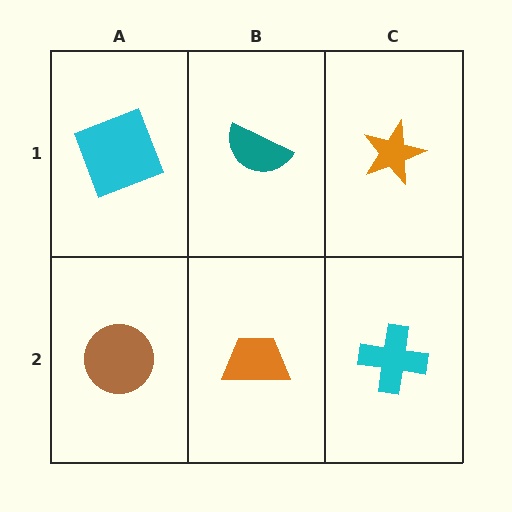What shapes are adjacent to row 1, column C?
A cyan cross (row 2, column C), a teal semicircle (row 1, column B).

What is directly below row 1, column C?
A cyan cross.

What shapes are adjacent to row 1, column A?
A brown circle (row 2, column A), a teal semicircle (row 1, column B).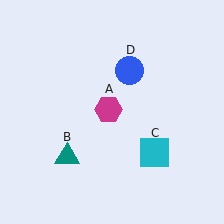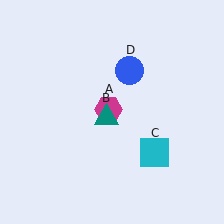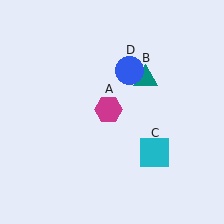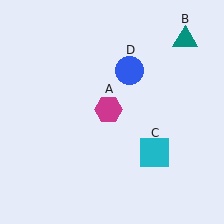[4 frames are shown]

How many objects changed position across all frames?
1 object changed position: teal triangle (object B).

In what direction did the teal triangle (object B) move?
The teal triangle (object B) moved up and to the right.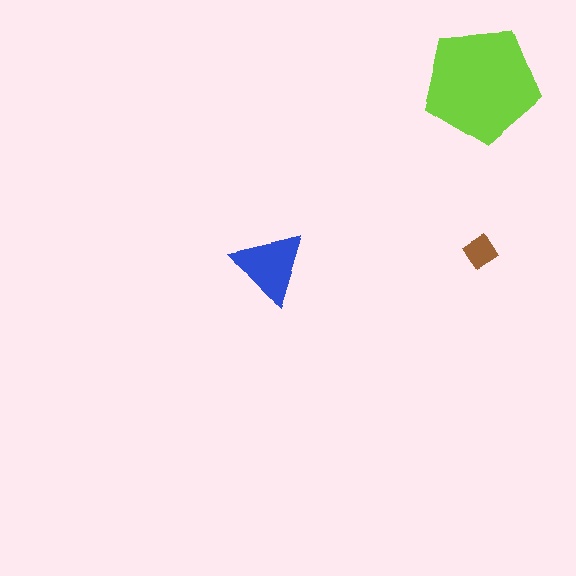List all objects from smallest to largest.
The brown diamond, the blue triangle, the lime pentagon.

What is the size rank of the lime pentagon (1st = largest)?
1st.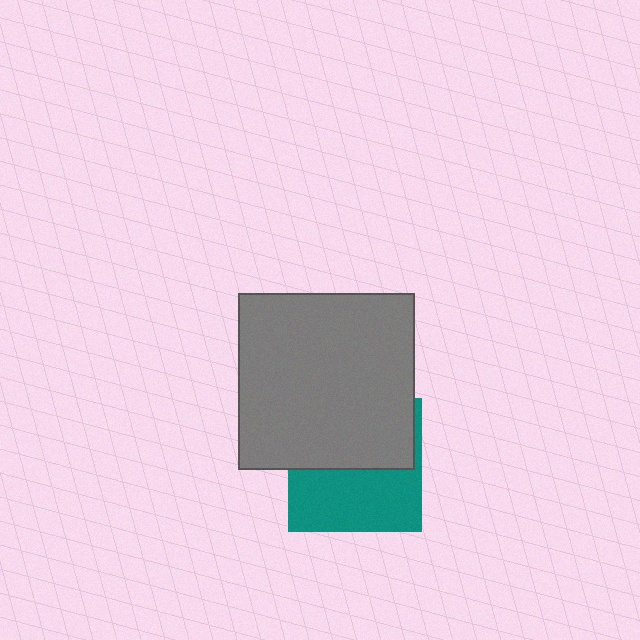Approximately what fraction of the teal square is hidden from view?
Roughly 51% of the teal square is hidden behind the gray square.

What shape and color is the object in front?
The object in front is a gray square.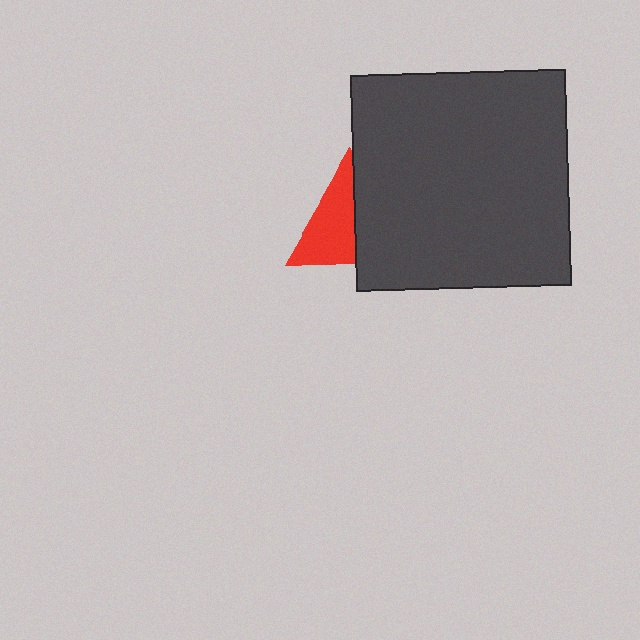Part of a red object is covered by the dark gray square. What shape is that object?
It is a triangle.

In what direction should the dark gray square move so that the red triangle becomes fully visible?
The dark gray square should move right. That is the shortest direction to clear the overlap and leave the red triangle fully visible.